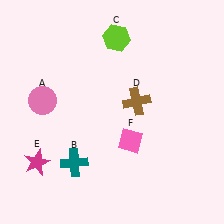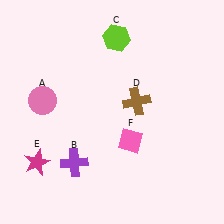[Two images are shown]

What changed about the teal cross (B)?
In Image 1, B is teal. In Image 2, it changed to purple.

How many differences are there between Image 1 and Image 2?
There is 1 difference between the two images.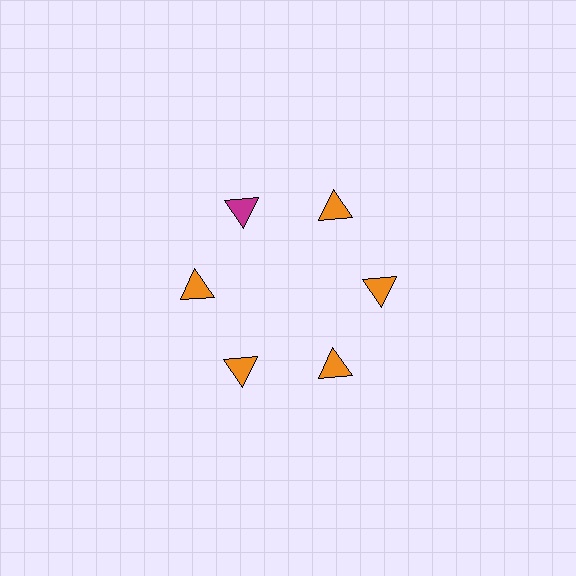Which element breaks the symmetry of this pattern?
The magenta triangle at roughly the 11 o'clock position breaks the symmetry. All other shapes are orange triangles.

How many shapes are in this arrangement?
There are 6 shapes arranged in a ring pattern.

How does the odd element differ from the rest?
It has a different color: magenta instead of orange.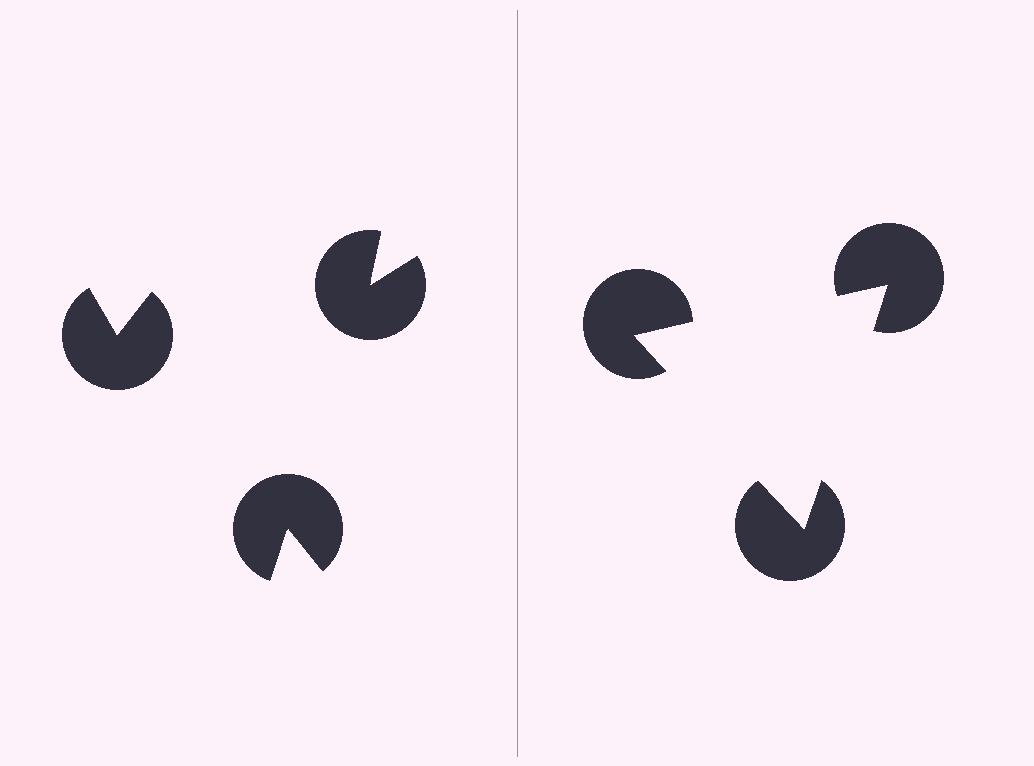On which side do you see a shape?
An illusory triangle appears on the right side. On the left side the wedge cuts are rotated, so no coherent shape forms.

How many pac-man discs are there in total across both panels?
6 — 3 on each side.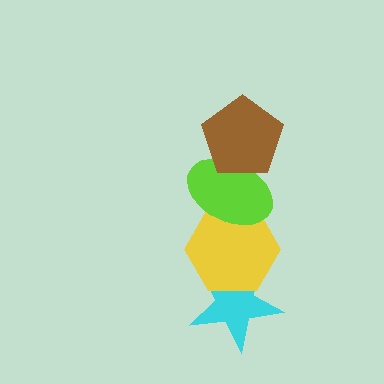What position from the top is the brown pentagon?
The brown pentagon is 1st from the top.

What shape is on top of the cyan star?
The yellow hexagon is on top of the cyan star.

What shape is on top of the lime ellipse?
The brown pentagon is on top of the lime ellipse.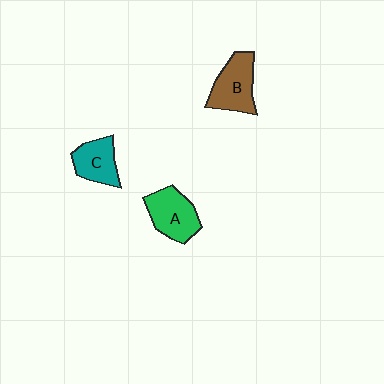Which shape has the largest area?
Shape B (brown).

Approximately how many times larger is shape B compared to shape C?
Approximately 1.3 times.